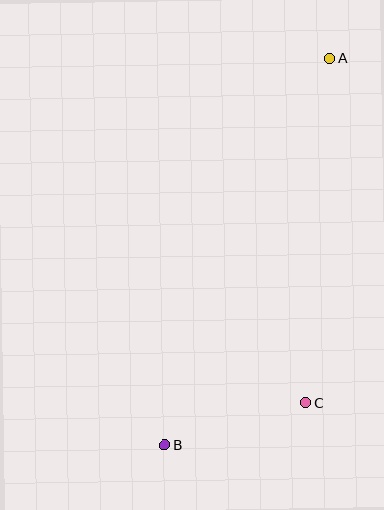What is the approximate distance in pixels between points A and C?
The distance between A and C is approximately 346 pixels.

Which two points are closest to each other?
Points B and C are closest to each other.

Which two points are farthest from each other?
Points A and B are farthest from each other.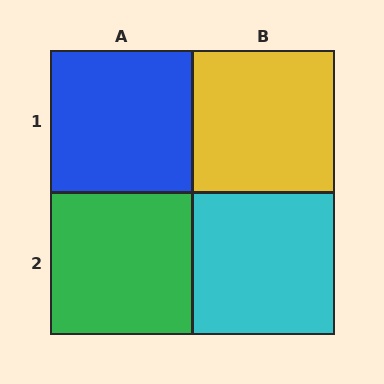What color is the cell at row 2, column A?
Green.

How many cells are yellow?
1 cell is yellow.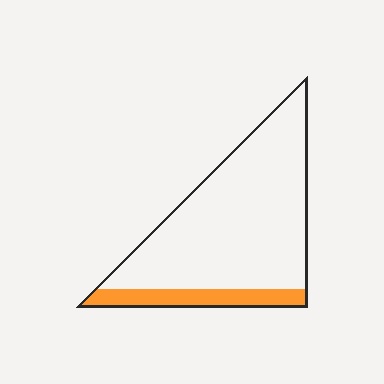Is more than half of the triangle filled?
No.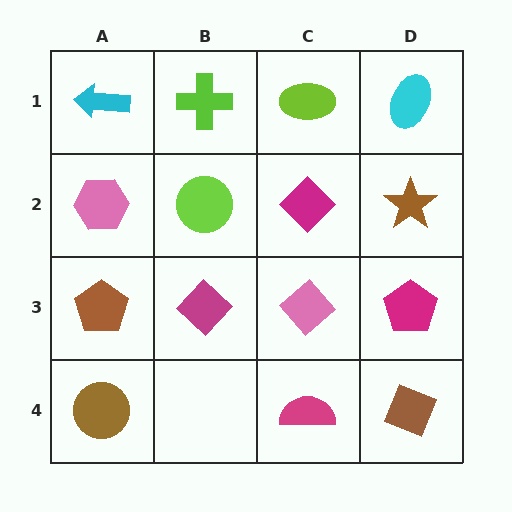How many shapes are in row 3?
4 shapes.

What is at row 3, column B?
A magenta diamond.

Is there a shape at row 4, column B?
No, that cell is empty.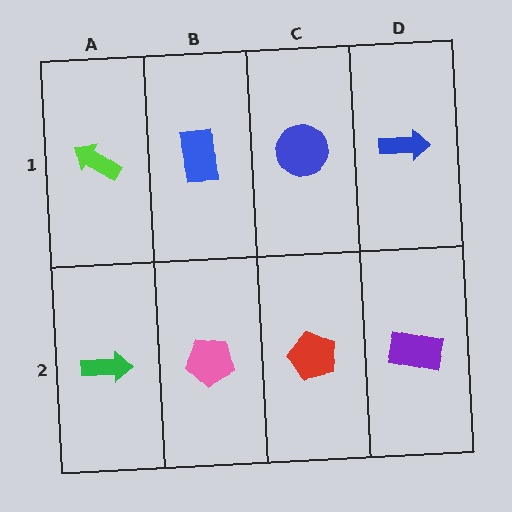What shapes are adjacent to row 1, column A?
A green arrow (row 2, column A), a blue rectangle (row 1, column B).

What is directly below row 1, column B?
A pink pentagon.